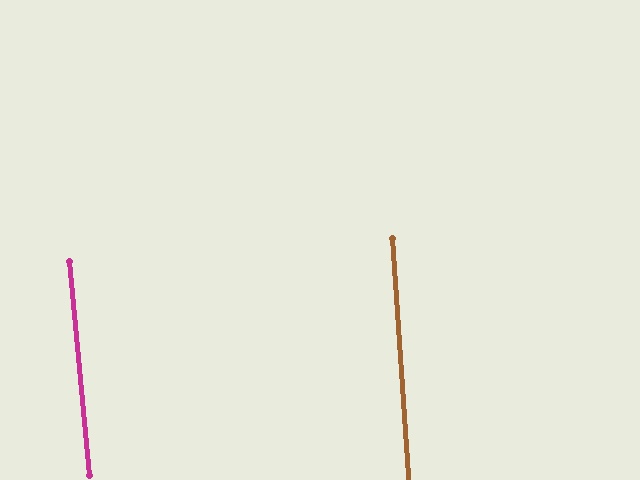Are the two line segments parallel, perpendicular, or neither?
Parallel — their directions differ by only 1.3°.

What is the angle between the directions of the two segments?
Approximately 1 degree.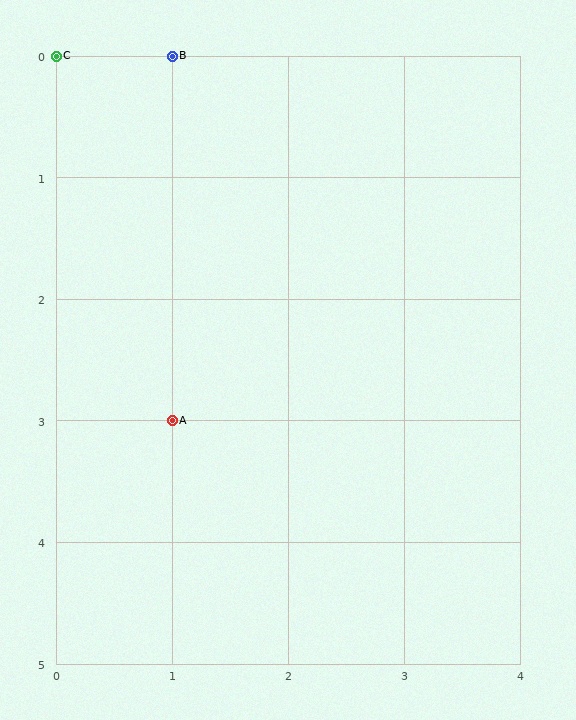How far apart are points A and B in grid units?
Points A and B are 3 rows apart.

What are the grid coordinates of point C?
Point C is at grid coordinates (0, 0).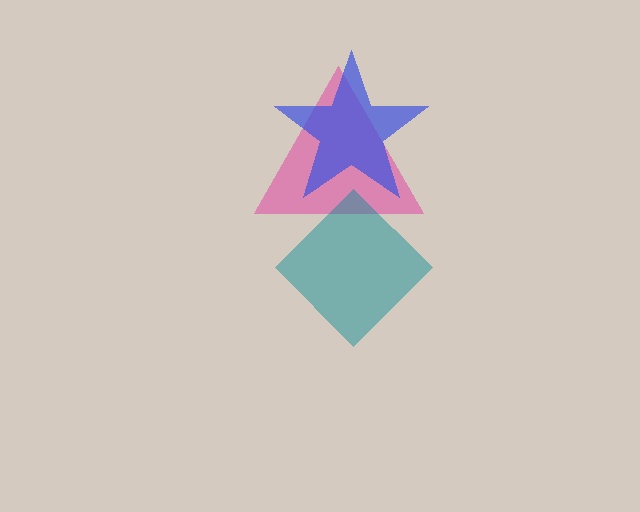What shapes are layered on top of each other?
The layered shapes are: a pink triangle, a blue star, a teal diamond.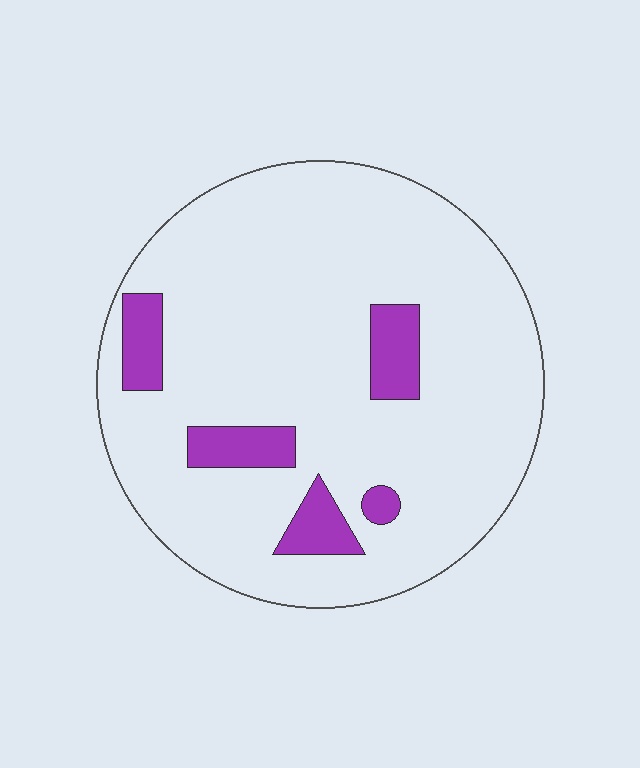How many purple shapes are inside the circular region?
5.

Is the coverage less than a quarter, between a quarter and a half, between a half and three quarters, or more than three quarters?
Less than a quarter.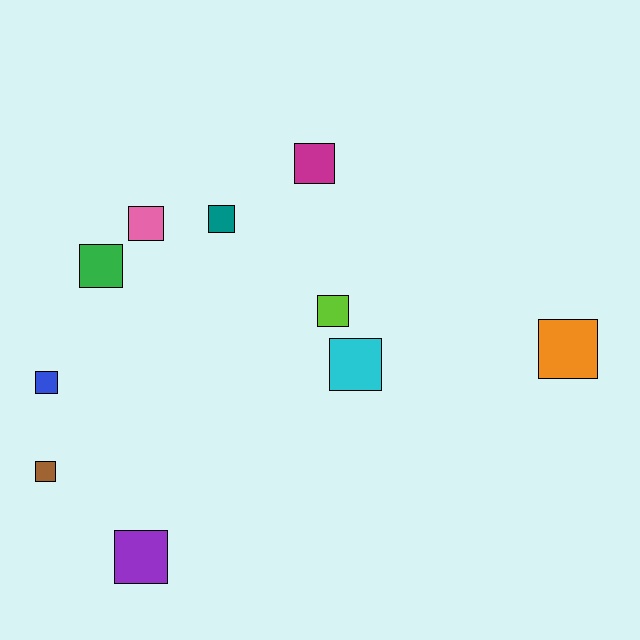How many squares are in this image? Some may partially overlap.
There are 10 squares.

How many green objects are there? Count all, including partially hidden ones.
There is 1 green object.